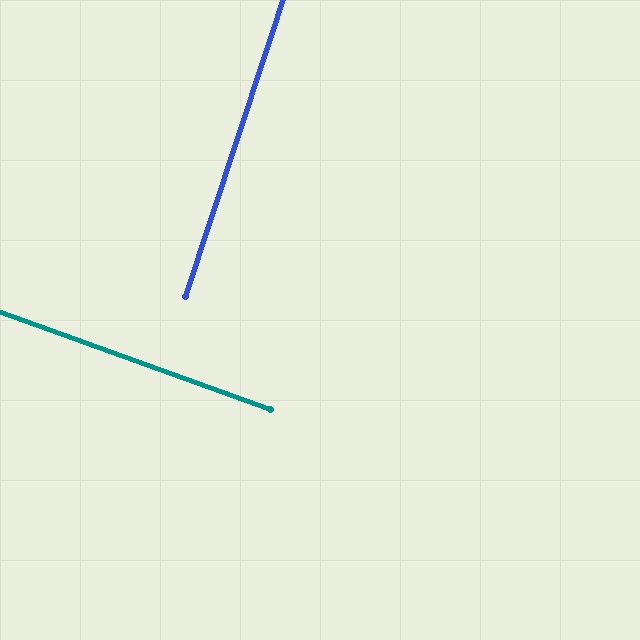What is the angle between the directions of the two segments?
Approximately 88 degrees.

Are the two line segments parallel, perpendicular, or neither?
Perpendicular — they meet at approximately 88°.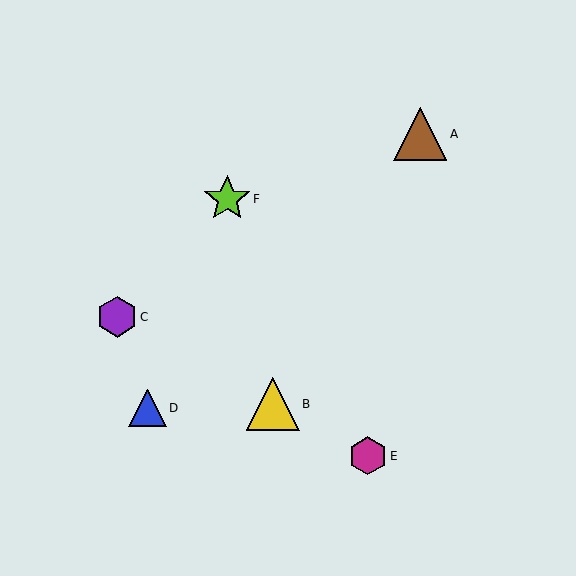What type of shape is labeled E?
Shape E is a magenta hexagon.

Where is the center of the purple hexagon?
The center of the purple hexagon is at (117, 317).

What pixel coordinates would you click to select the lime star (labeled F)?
Click at (227, 199) to select the lime star F.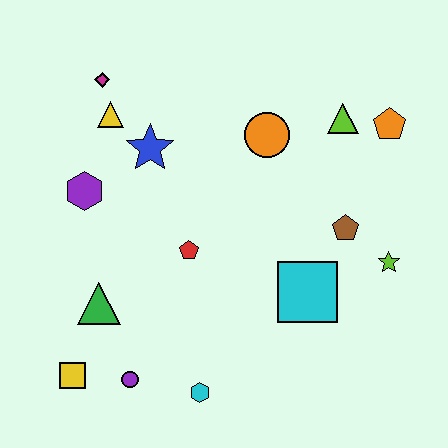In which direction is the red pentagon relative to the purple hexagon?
The red pentagon is to the right of the purple hexagon.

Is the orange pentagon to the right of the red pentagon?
Yes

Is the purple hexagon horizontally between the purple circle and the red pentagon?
No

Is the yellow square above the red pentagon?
No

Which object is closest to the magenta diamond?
The yellow triangle is closest to the magenta diamond.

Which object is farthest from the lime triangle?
The yellow square is farthest from the lime triangle.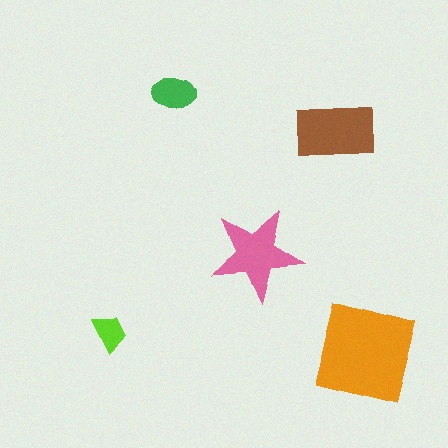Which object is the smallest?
The lime trapezoid.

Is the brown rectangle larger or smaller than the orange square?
Smaller.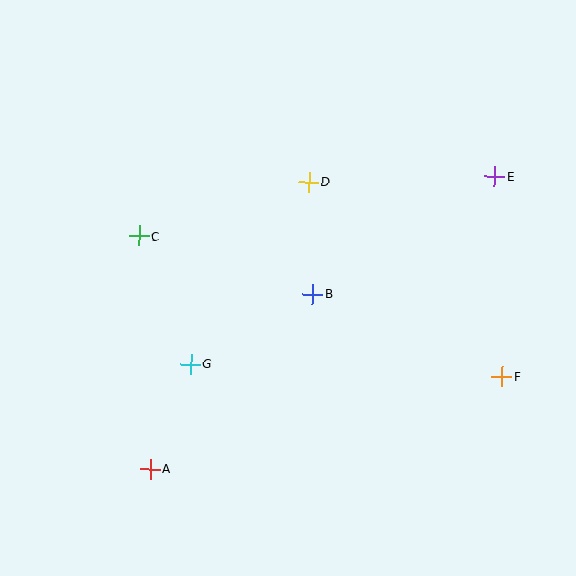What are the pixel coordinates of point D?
Point D is at (309, 182).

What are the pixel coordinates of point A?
Point A is at (150, 469).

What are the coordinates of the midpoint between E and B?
The midpoint between E and B is at (404, 235).